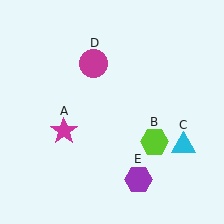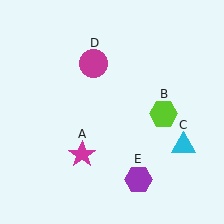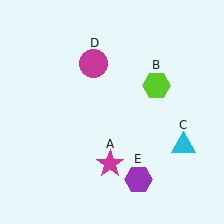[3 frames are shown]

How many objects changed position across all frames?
2 objects changed position: magenta star (object A), lime hexagon (object B).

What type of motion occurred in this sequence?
The magenta star (object A), lime hexagon (object B) rotated counterclockwise around the center of the scene.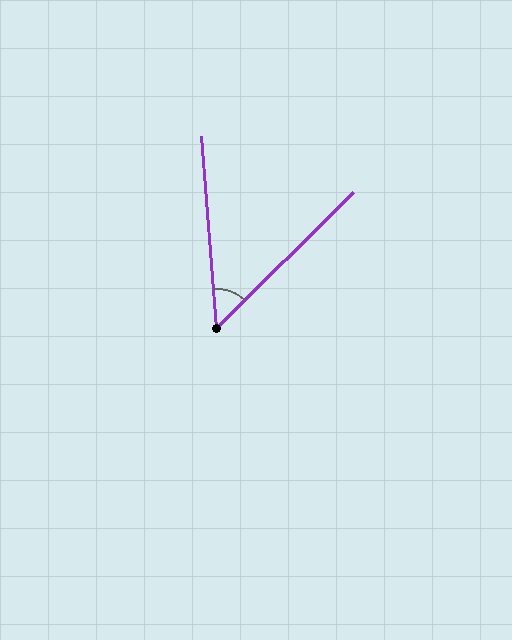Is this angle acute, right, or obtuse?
It is acute.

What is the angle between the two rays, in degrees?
Approximately 50 degrees.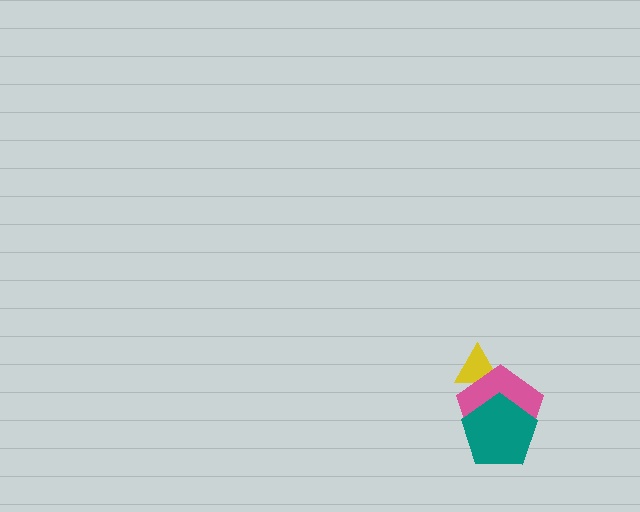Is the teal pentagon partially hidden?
No, no other shape covers it.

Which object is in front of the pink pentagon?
The teal pentagon is in front of the pink pentagon.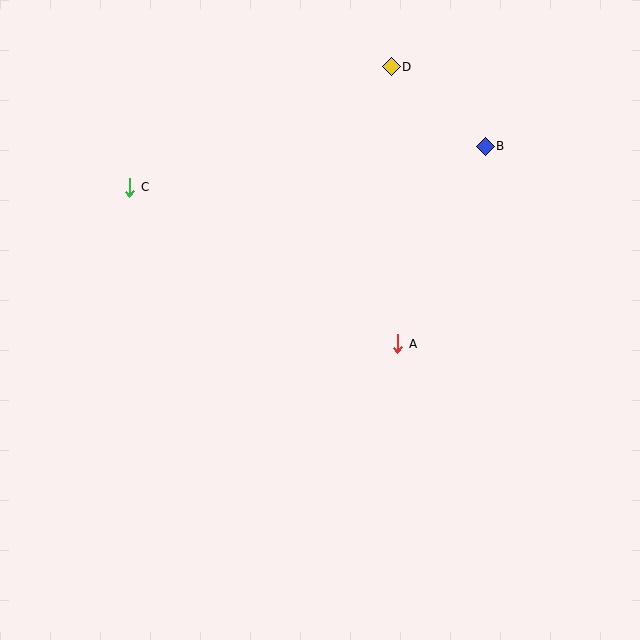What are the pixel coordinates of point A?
Point A is at (398, 344).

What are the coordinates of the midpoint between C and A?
The midpoint between C and A is at (264, 266).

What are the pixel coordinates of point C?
Point C is at (130, 187).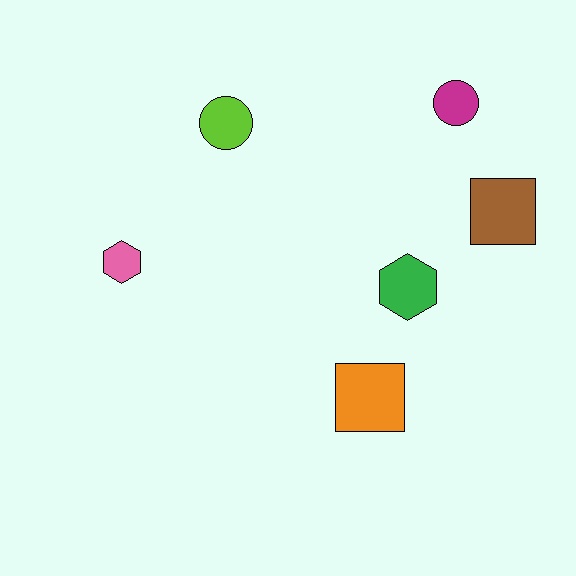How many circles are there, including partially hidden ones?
There are 2 circles.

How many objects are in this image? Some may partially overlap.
There are 6 objects.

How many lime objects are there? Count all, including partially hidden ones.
There is 1 lime object.